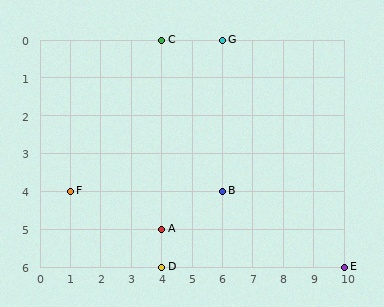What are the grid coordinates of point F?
Point F is at grid coordinates (1, 4).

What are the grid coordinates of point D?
Point D is at grid coordinates (4, 6).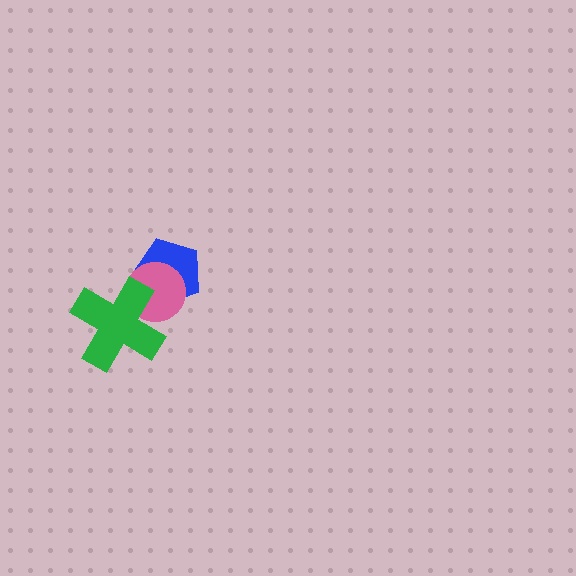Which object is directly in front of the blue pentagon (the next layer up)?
The pink circle is directly in front of the blue pentagon.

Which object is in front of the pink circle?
The green cross is in front of the pink circle.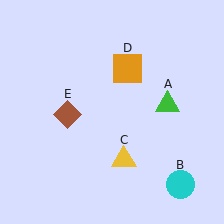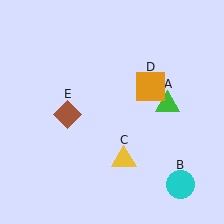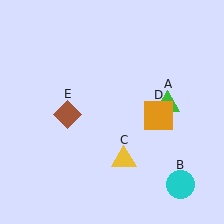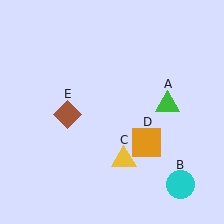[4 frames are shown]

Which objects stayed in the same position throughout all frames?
Green triangle (object A) and cyan circle (object B) and yellow triangle (object C) and brown diamond (object E) remained stationary.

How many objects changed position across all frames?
1 object changed position: orange square (object D).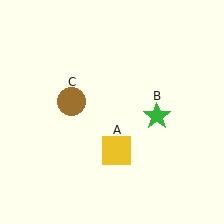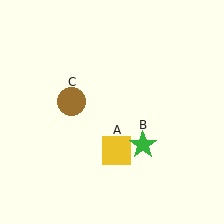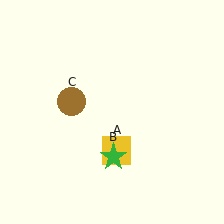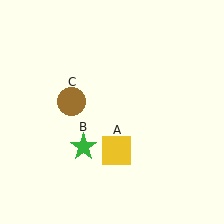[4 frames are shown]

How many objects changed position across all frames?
1 object changed position: green star (object B).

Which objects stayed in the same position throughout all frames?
Yellow square (object A) and brown circle (object C) remained stationary.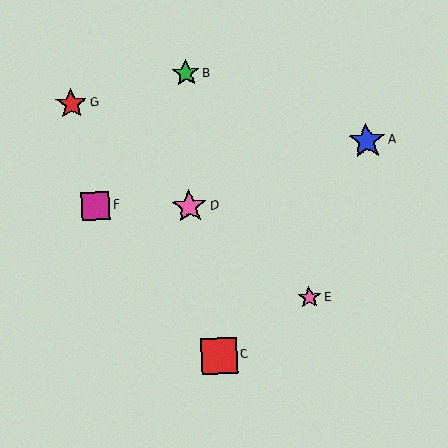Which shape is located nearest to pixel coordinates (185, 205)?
The pink star (labeled D) at (189, 207) is nearest to that location.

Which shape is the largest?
The blue star (labeled A) is the largest.